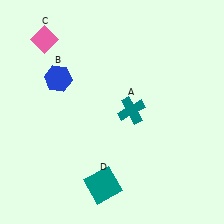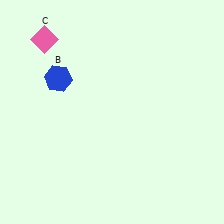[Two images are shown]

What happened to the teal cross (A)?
The teal cross (A) was removed in Image 2. It was in the top-right area of Image 1.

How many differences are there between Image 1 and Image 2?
There are 2 differences between the two images.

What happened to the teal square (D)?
The teal square (D) was removed in Image 2. It was in the bottom-left area of Image 1.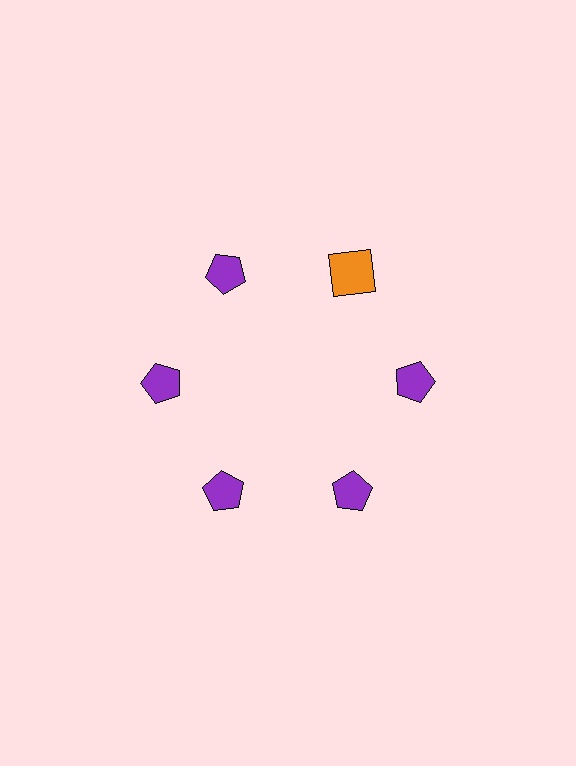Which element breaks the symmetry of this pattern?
The orange square at roughly the 1 o'clock position breaks the symmetry. All other shapes are purple pentagons.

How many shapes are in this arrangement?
There are 6 shapes arranged in a ring pattern.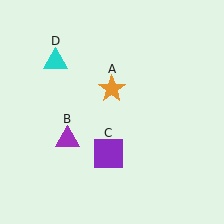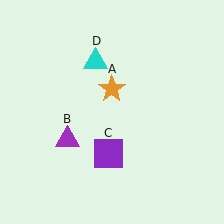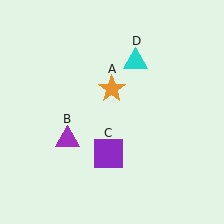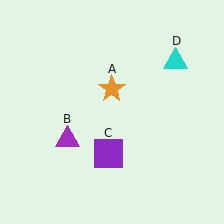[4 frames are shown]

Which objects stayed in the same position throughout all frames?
Orange star (object A) and purple triangle (object B) and purple square (object C) remained stationary.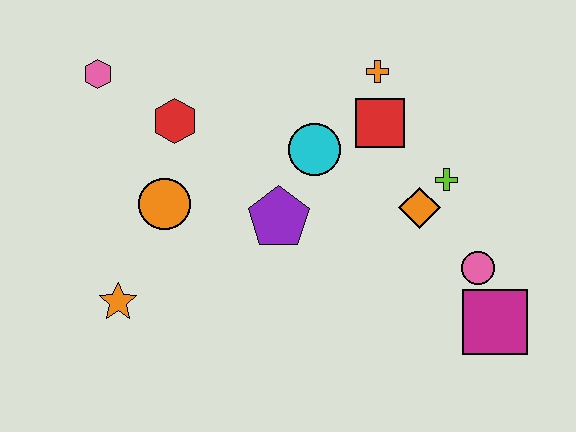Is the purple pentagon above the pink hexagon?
No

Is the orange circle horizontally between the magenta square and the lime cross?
No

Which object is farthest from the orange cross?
The orange star is farthest from the orange cross.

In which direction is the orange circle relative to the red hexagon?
The orange circle is below the red hexagon.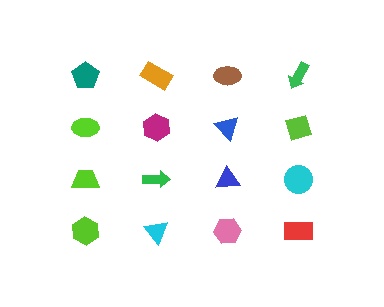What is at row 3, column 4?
A cyan circle.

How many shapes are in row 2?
4 shapes.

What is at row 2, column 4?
A lime diamond.